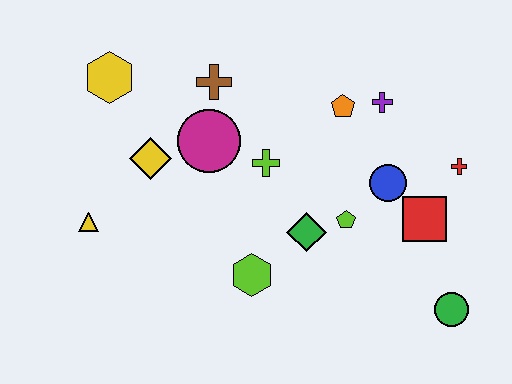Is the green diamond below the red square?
Yes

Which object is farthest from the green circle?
The yellow hexagon is farthest from the green circle.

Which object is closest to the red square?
The blue circle is closest to the red square.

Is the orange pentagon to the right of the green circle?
No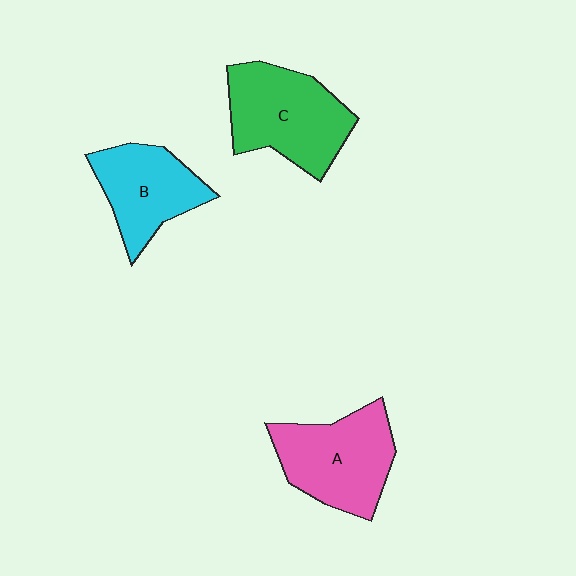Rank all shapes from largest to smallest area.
From largest to smallest: C (green), A (pink), B (cyan).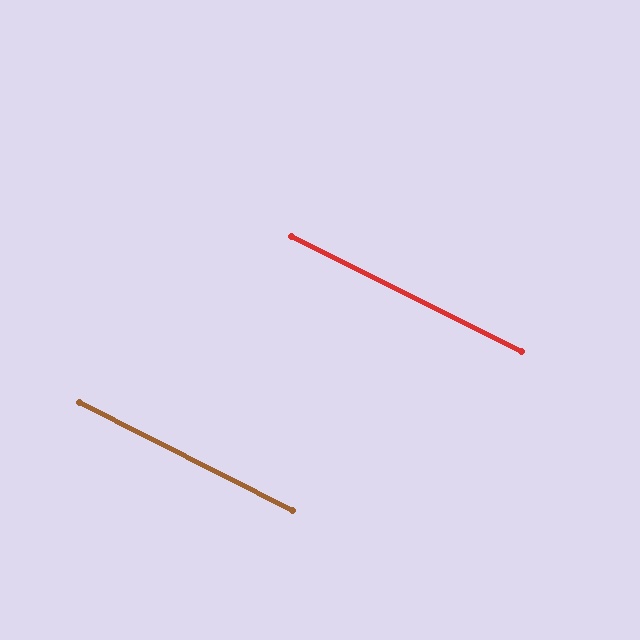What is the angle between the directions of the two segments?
Approximately 0 degrees.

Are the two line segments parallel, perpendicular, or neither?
Parallel — their directions differ by only 0.3°.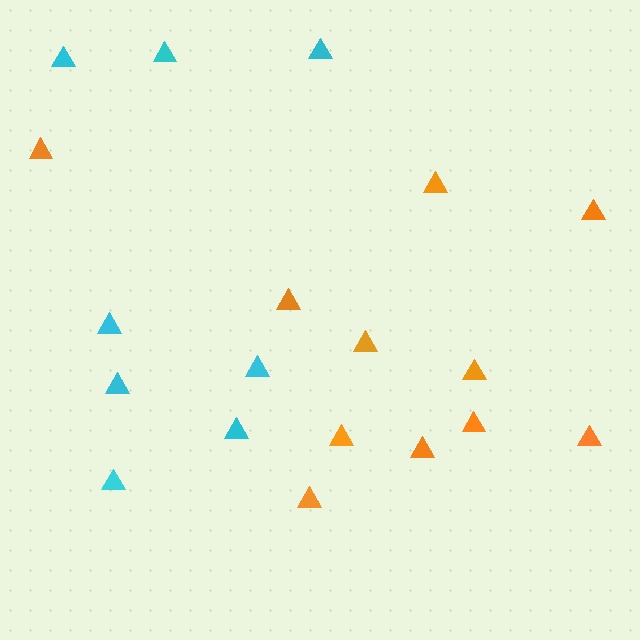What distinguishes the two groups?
There are 2 groups: one group of orange triangles (11) and one group of cyan triangles (8).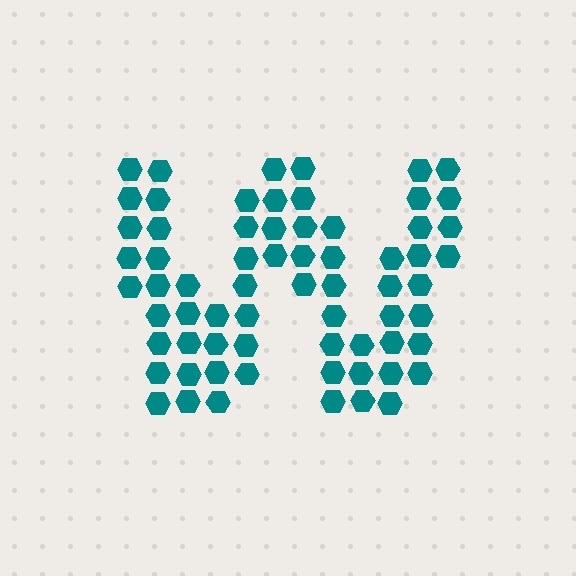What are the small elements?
The small elements are hexagons.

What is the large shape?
The large shape is the letter W.